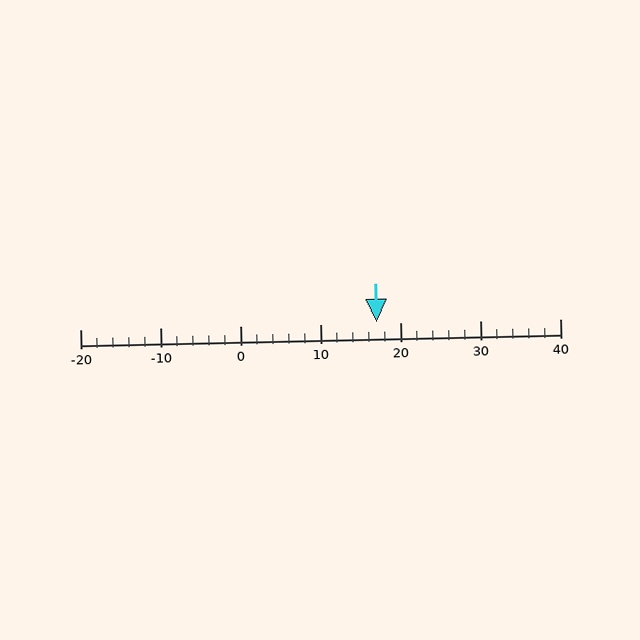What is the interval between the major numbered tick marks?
The major tick marks are spaced 10 units apart.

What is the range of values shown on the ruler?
The ruler shows values from -20 to 40.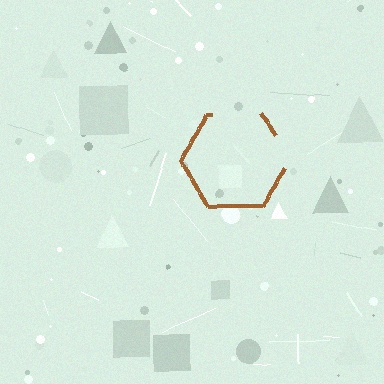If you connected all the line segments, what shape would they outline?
They would outline a hexagon.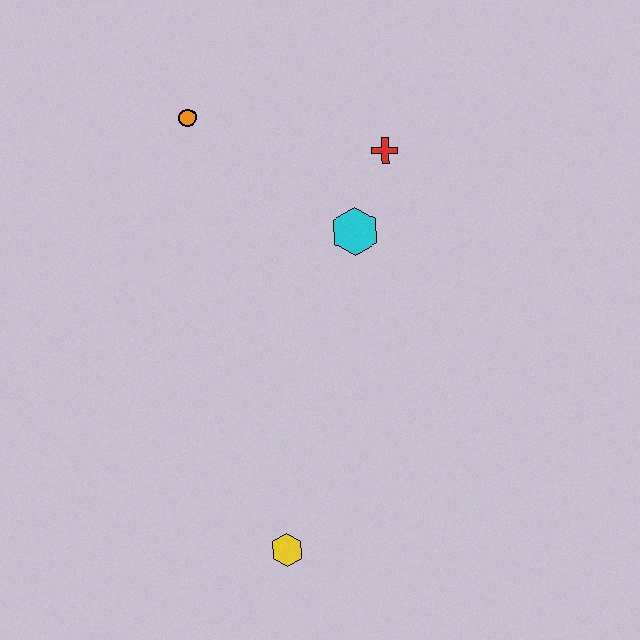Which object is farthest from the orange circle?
The yellow hexagon is farthest from the orange circle.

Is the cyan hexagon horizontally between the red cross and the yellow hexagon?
Yes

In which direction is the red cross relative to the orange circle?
The red cross is to the right of the orange circle.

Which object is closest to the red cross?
The cyan hexagon is closest to the red cross.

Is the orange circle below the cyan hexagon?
No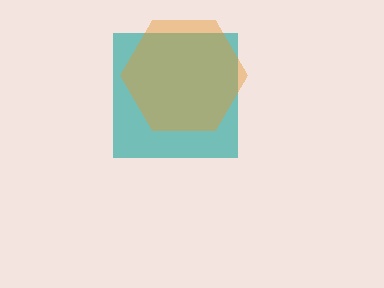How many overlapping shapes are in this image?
There are 2 overlapping shapes in the image.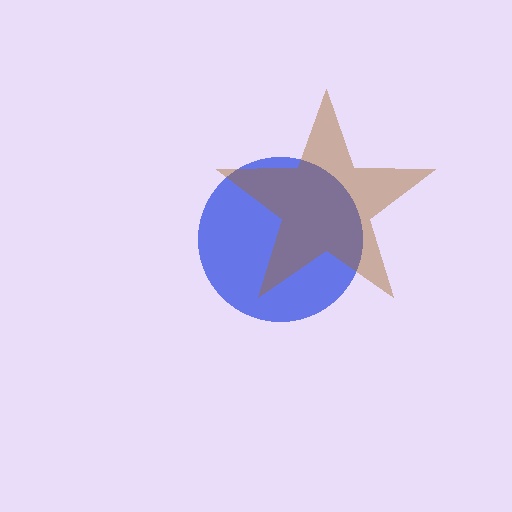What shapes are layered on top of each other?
The layered shapes are: a blue circle, a brown star.